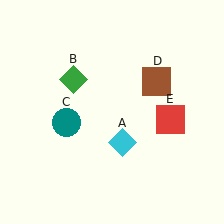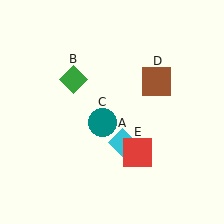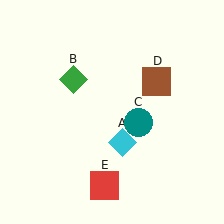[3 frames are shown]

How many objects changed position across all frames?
2 objects changed position: teal circle (object C), red square (object E).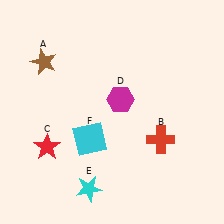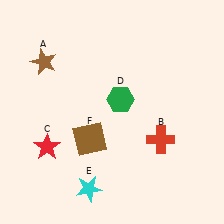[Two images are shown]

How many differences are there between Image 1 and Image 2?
There are 2 differences between the two images.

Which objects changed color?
D changed from magenta to green. F changed from cyan to brown.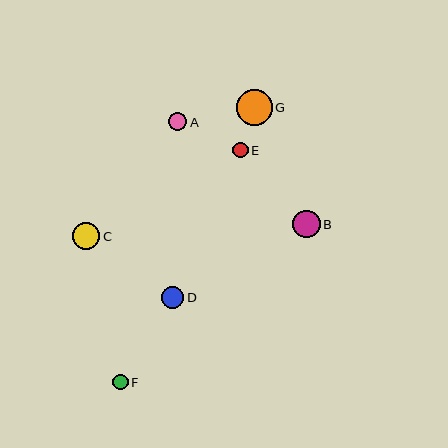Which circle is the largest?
Circle G is the largest with a size of approximately 36 pixels.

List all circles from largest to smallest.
From largest to smallest: G, B, C, D, A, E, F.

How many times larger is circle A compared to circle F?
Circle A is approximately 1.2 times the size of circle F.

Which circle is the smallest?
Circle F is the smallest with a size of approximately 15 pixels.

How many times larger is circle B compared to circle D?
Circle B is approximately 1.2 times the size of circle D.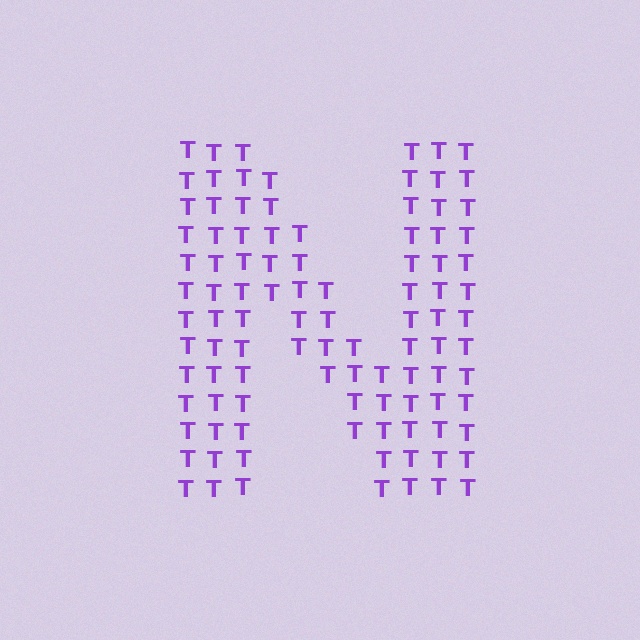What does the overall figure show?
The overall figure shows the letter N.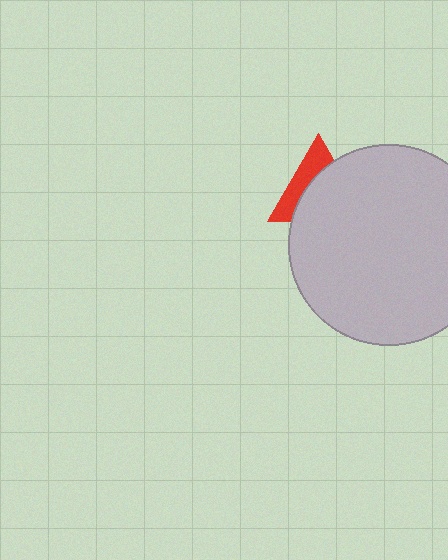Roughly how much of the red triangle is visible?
A small part of it is visible (roughly 39%).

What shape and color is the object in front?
The object in front is a light gray circle.